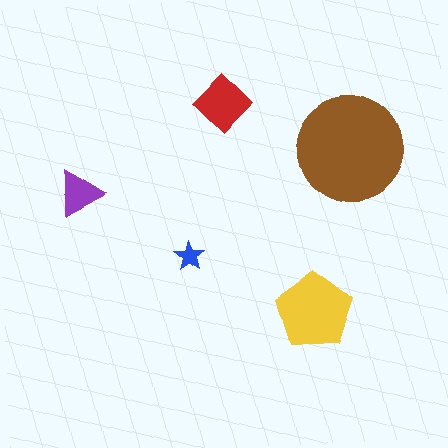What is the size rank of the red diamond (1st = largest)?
3rd.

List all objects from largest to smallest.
The brown circle, the yellow pentagon, the red diamond, the purple triangle, the blue star.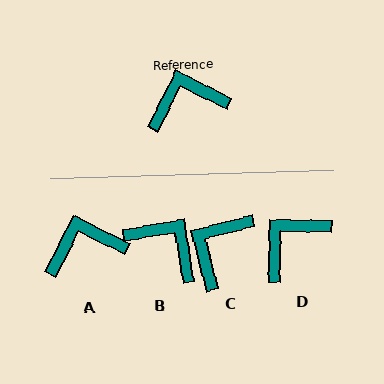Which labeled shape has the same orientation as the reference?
A.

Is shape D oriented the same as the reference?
No, it is off by about 26 degrees.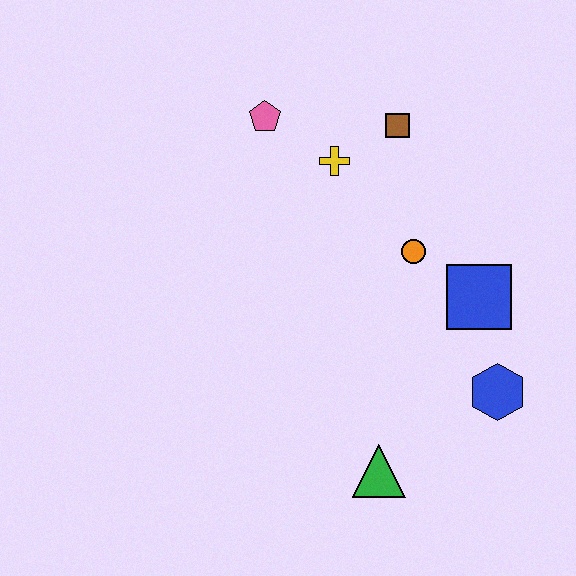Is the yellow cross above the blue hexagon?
Yes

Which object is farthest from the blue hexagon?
The pink pentagon is farthest from the blue hexagon.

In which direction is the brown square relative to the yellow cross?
The brown square is to the right of the yellow cross.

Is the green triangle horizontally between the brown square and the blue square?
No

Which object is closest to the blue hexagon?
The blue square is closest to the blue hexagon.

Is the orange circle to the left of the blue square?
Yes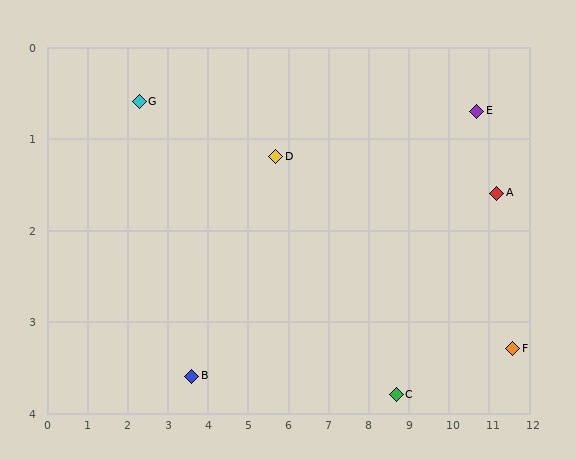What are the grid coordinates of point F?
Point F is at approximately (11.6, 3.3).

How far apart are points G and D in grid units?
Points G and D are about 3.5 grid units apart.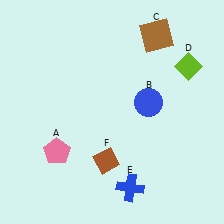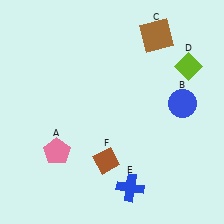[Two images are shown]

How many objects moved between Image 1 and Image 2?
1 object moved between the two images.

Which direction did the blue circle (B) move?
The blue circle (B) moved right.